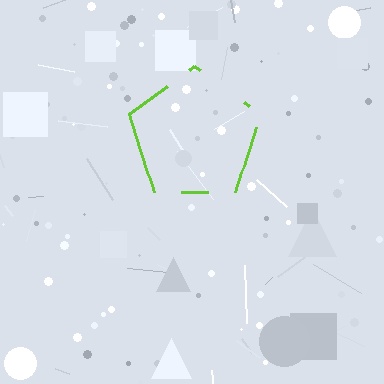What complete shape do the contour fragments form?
The contour fragments form a pentagon.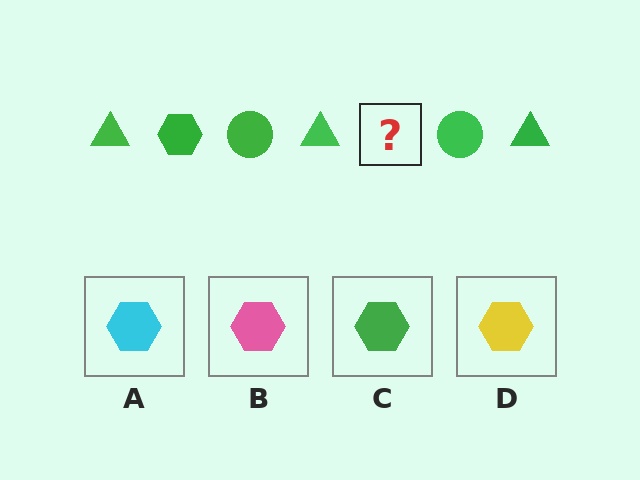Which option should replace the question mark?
Option C.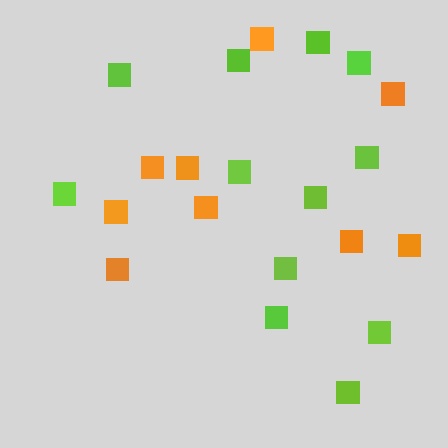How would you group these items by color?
There are 2 groups: one group of orange squares (9) and one group of lime squares (12).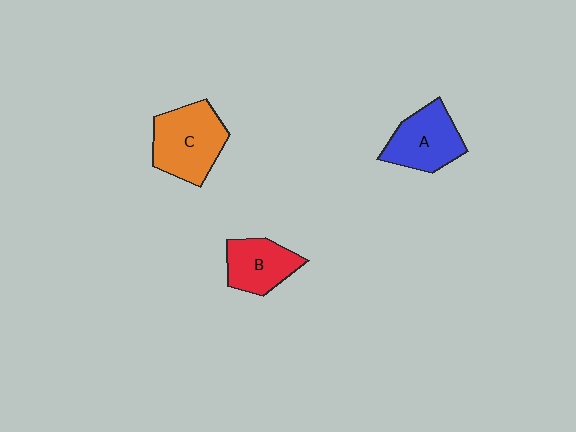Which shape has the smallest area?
Shape B (red).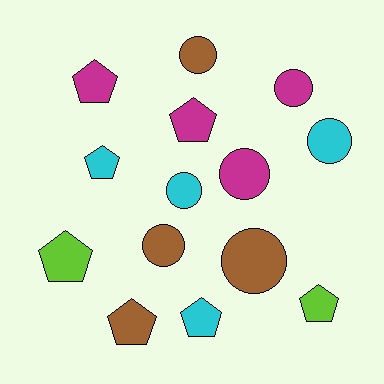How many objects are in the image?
There are 14 objects.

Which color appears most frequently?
Brown, with 4 objects.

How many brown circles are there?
There are 3 brown circles.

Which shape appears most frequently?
Circle, with 7 objects.